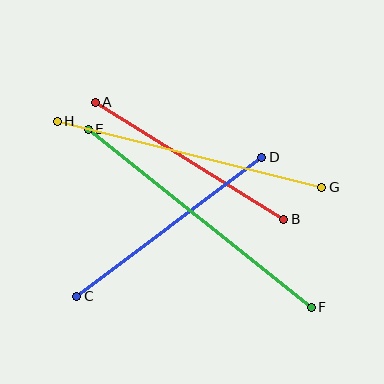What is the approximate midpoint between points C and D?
The midpoint is at approximately (169, 227) pixels.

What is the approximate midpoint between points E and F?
The midpoint is at approximately (200, 218) pixels.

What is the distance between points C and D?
The distance is approximately 232 pixels.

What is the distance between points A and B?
The distance is approximately 222 pixels.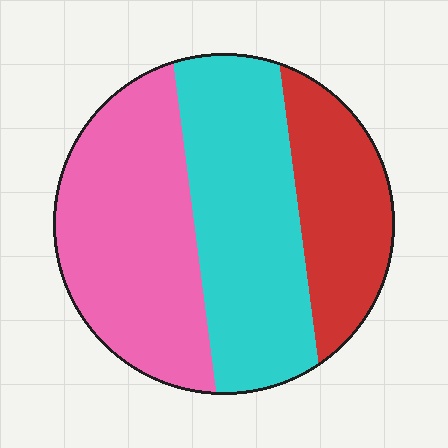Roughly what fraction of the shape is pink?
Pink takes up about two fifths (2/5) of the shape.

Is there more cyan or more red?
Cyan.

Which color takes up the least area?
Red, at roughly 25%.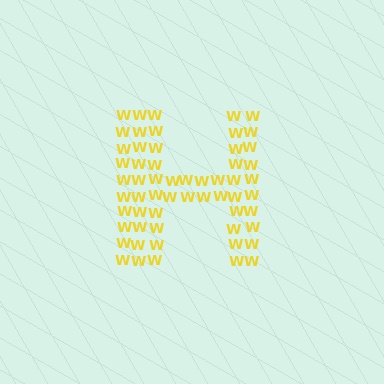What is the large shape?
The large shape is the letter H.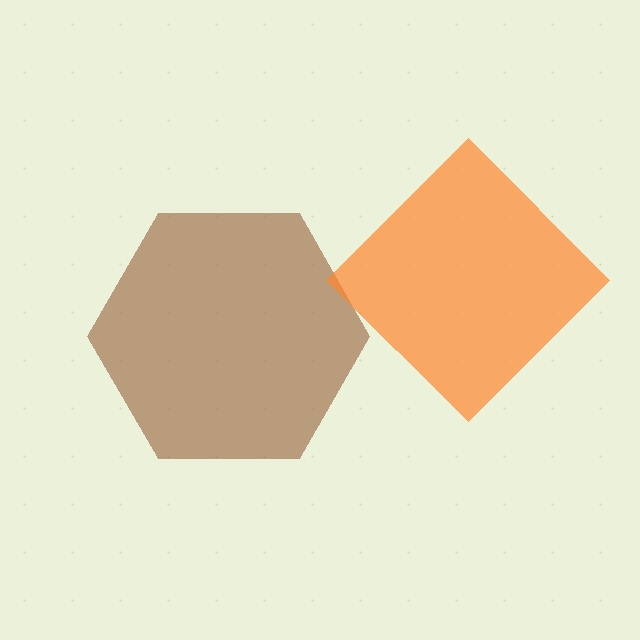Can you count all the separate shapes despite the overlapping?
Yes, there are 2 separate shapes.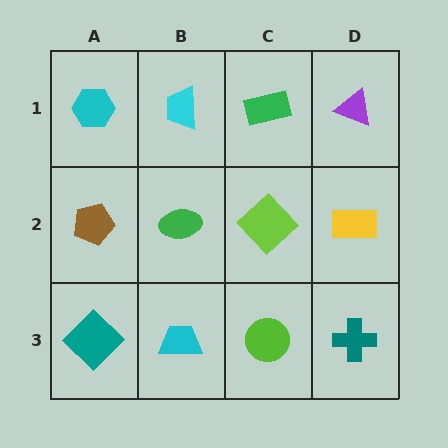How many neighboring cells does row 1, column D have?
2.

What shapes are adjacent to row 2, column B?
A cyan trapezoid (row 1, column B), a cyan trapezoid (row 3, column B), a brown pentagon (row 2, column A), a lime diamond (row 2, column C).